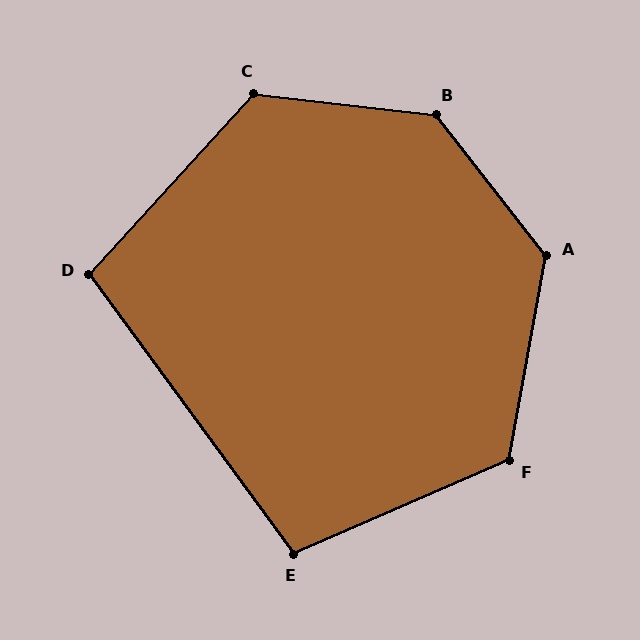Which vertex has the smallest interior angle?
D, at approximately 101 degrees.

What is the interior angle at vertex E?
Approximately 103 degrees (obtuse).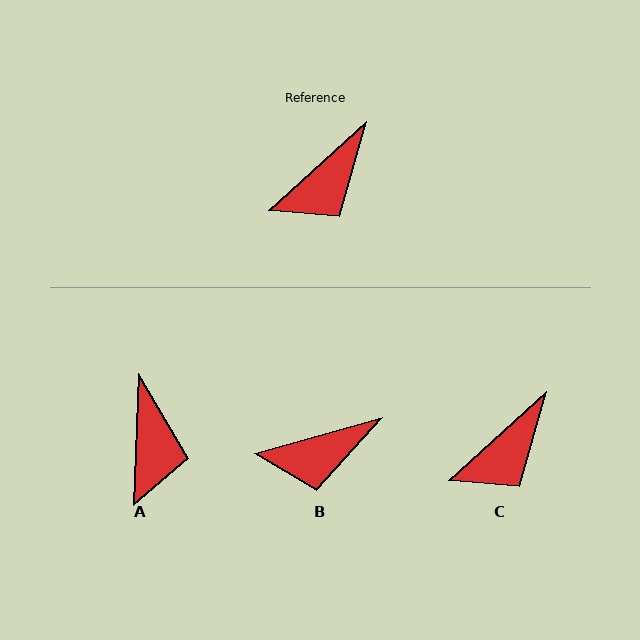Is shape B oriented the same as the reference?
No, it is off by about 27 degrees.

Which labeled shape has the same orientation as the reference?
C.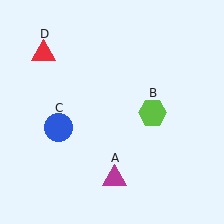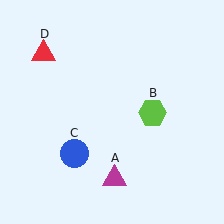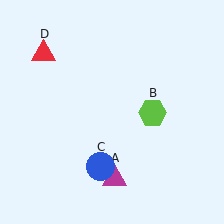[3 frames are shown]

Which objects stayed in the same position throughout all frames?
Magenta triangle (object A) and lime hexagon (object B) and red triangle (object D) remained stationary.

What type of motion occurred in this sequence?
The blue circle (object C) rotated counterclockwise around the center of the scene.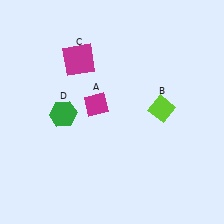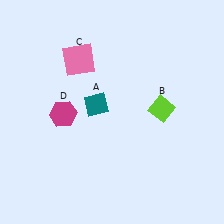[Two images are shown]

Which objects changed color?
A changed from magenta to teal. C changed from magenta to pink. D changed from green to magenta.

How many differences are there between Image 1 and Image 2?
There are 3 differences between the two images.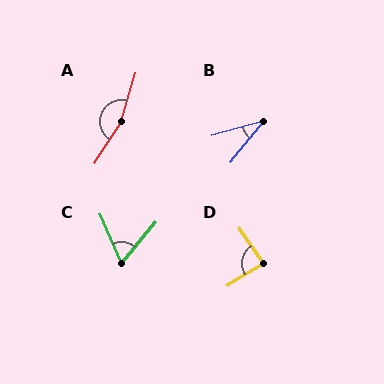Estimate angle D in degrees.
Approximately 87 degrees.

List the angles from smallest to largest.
B (36°), C (63°), D (87°), A (165°).